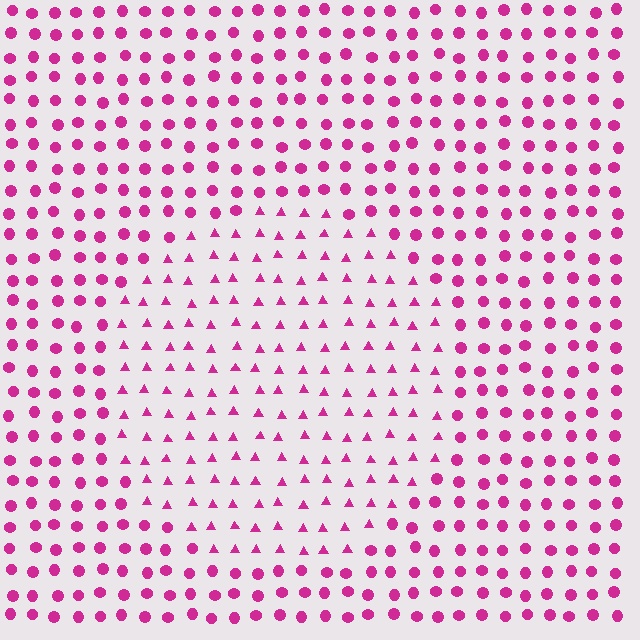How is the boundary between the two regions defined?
The boundary is defined by a change in element shape: triangles inside vs. circles outside. All elements share the same color and spacing.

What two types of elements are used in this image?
The image uses triangles inside the circle region and circles outside it.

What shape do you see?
I see a circle.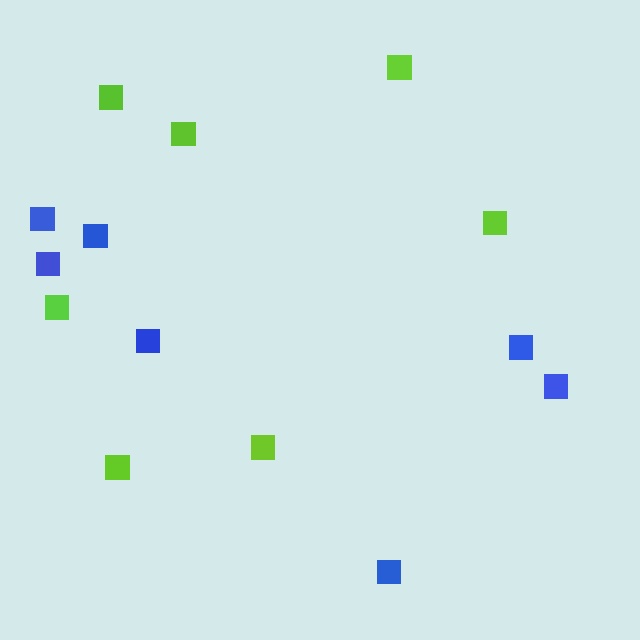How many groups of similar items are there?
There are 2 groups: one group of blue squares (7) and one group of lime squares (7).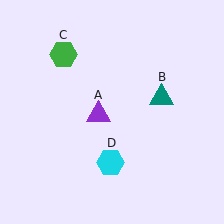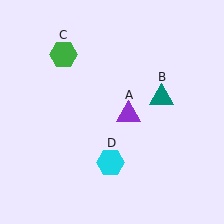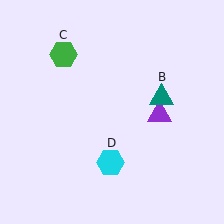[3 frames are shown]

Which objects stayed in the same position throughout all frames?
Teal triangle (object B) and green hexagon (object C) and cyan hexagon (object D) remained stationary.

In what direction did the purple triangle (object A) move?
The purple triangle (object A) moved right.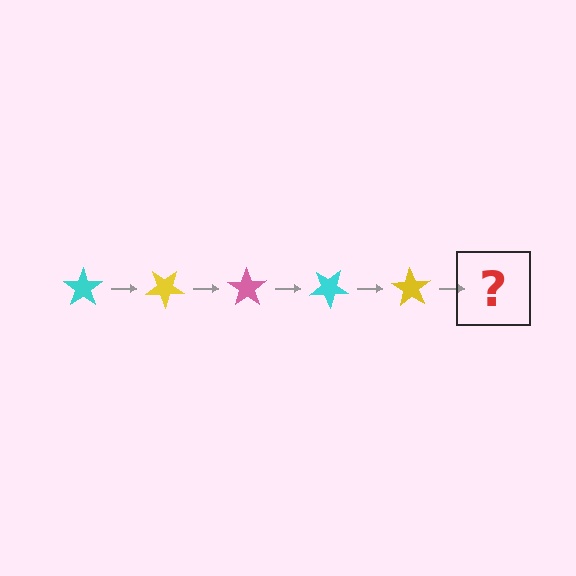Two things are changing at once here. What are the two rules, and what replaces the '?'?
The two rules are that it rotates 35 degrees each step and the color cycles through cyan, yellow, and pink. The '?' should be a pink star, rotated 175 degrees from the start.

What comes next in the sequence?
The next element should be a pink star, rotated 175 degrees from the start.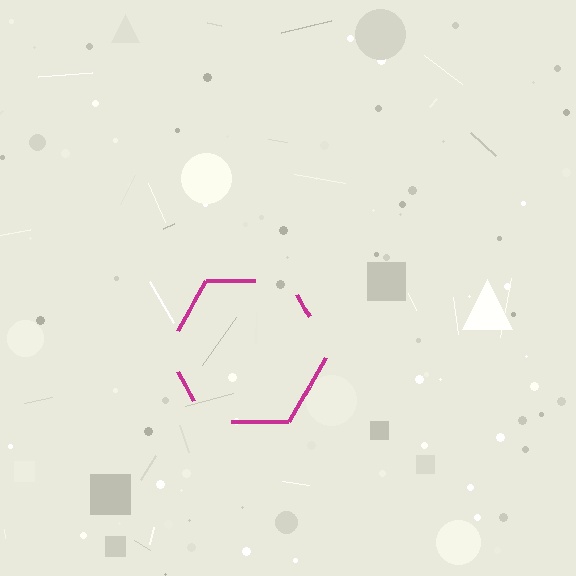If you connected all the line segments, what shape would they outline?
They would outline a hexagon.